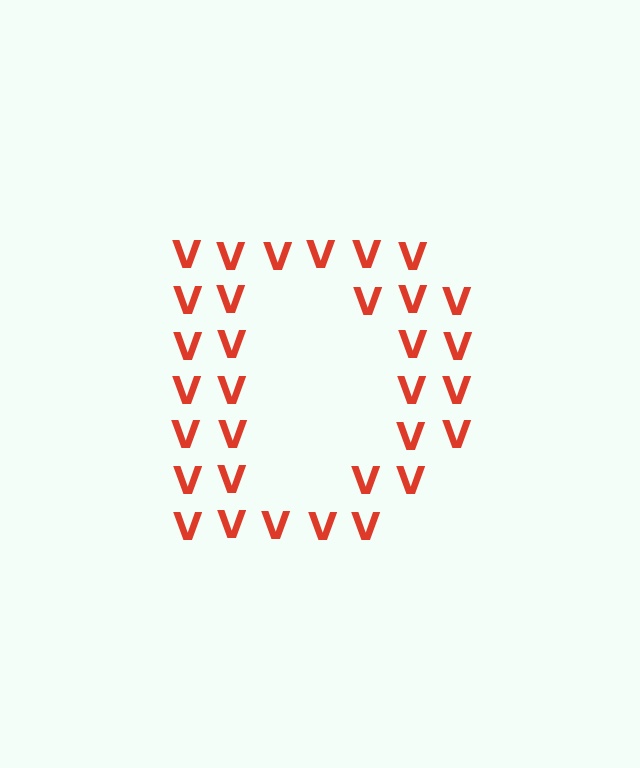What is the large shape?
The large shape is the letter D.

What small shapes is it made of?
It is made of small letter V's.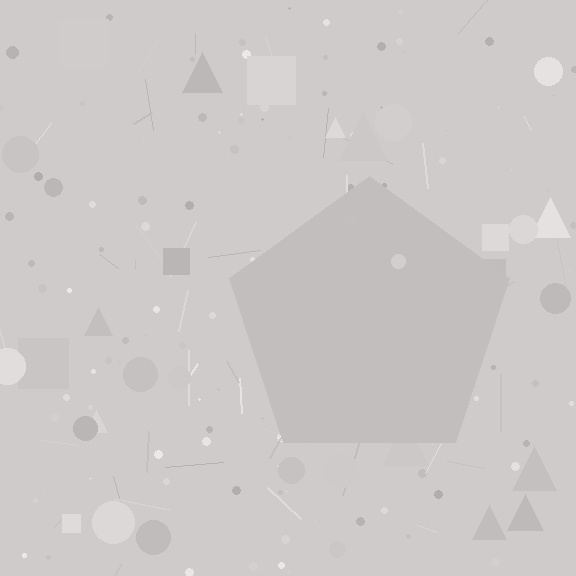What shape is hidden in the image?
A pentagon is hidden in the image.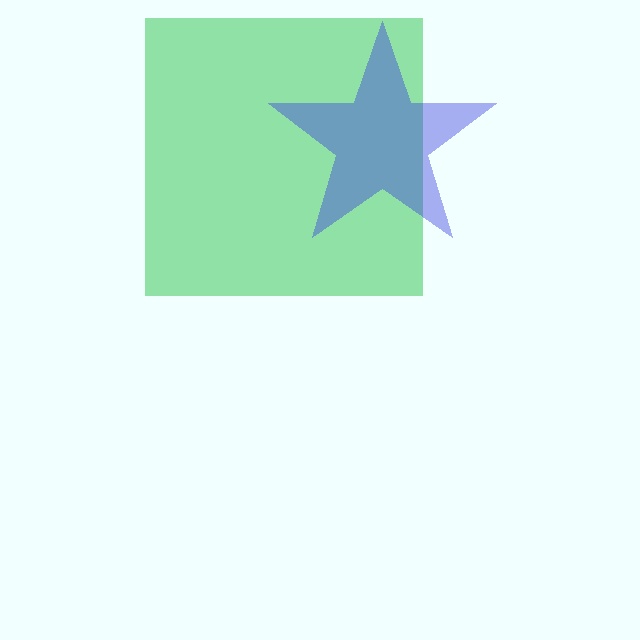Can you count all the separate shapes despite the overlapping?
Yes, there are 2 separate shapes.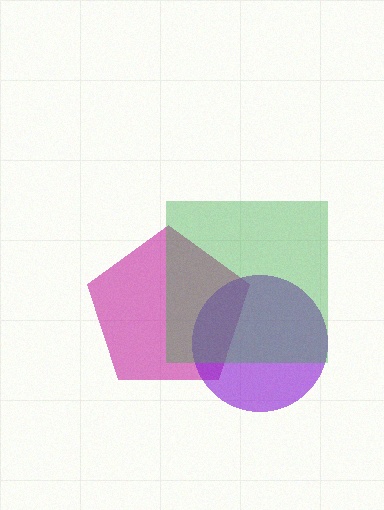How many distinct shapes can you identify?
There are 3 distinct shapes: a magenta pentagon, a purple circle, a green square.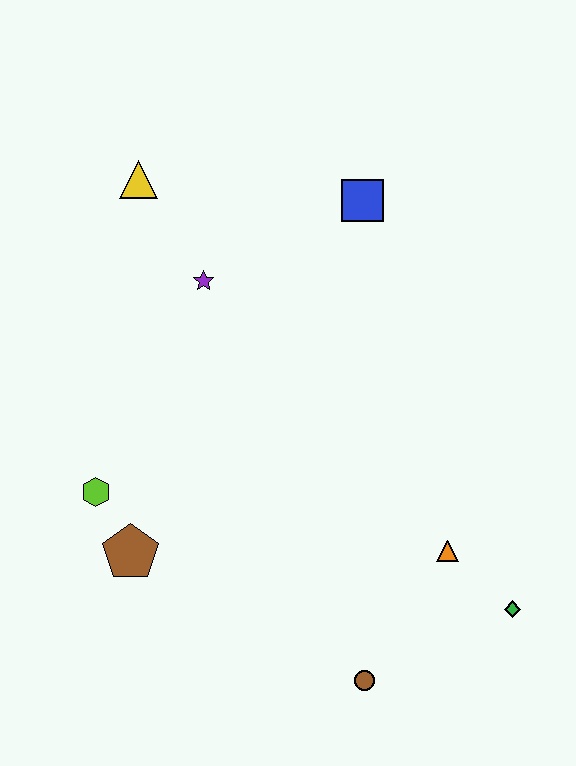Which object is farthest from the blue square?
The brown circle is farthest from the blue square.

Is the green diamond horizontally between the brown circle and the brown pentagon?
No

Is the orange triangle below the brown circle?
No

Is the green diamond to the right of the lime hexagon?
Yes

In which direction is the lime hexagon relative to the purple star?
The lime hexagon is below the purple star.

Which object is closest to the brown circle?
The orange triangle is closest to the brown circle.